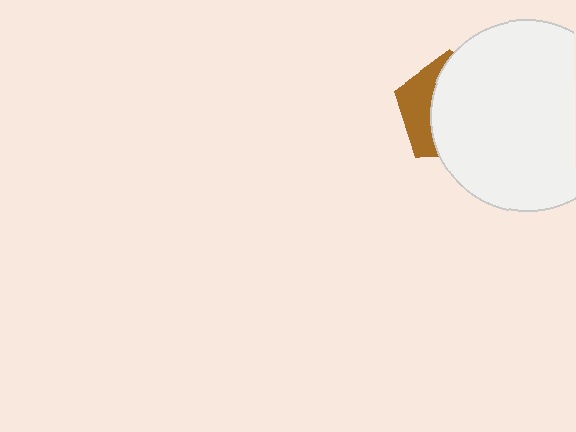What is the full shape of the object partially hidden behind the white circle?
The partially hidden object is a brown pentagon.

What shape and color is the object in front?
The object in front is a white circle.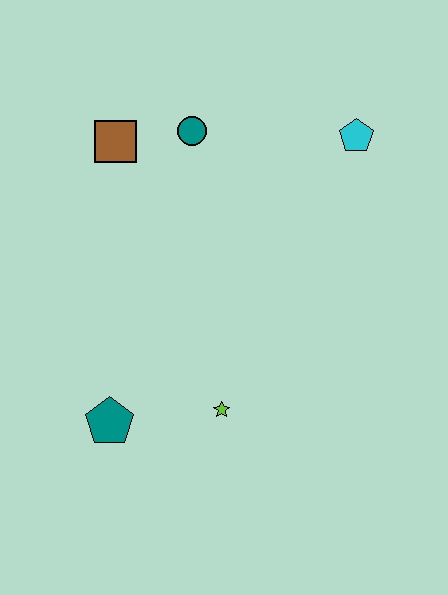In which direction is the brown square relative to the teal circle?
The brown square is to the left of the teal circle.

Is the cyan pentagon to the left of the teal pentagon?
No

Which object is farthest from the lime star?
The cyan pentagon is farthest from the lime star.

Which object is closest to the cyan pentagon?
The teal circle is closest to the cyan pentagon.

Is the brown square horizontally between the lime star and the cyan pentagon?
No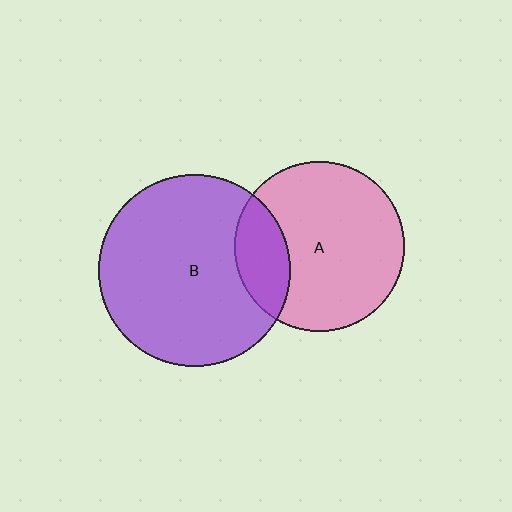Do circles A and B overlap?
Yes.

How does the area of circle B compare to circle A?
Approximately 1.3 times.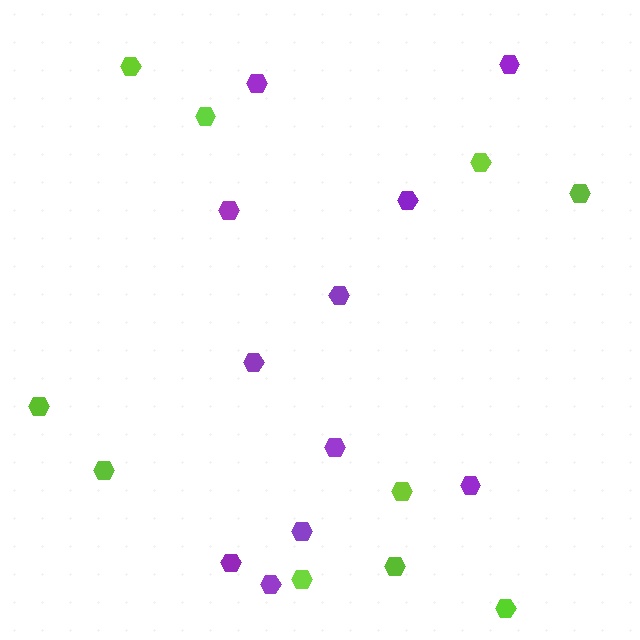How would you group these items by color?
There are 2 groups: one group of purple hexagons (11) and one group of lime hexagons (10).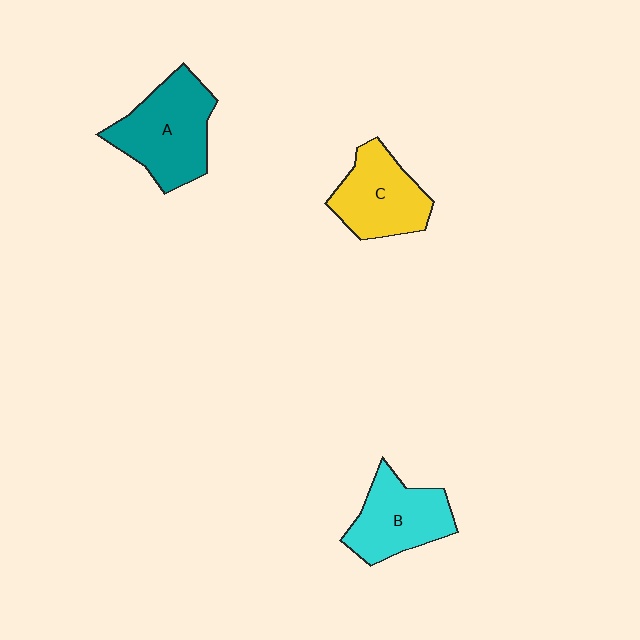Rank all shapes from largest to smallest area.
From largest to smallest: A (teal), C (yellow), B (cyan).